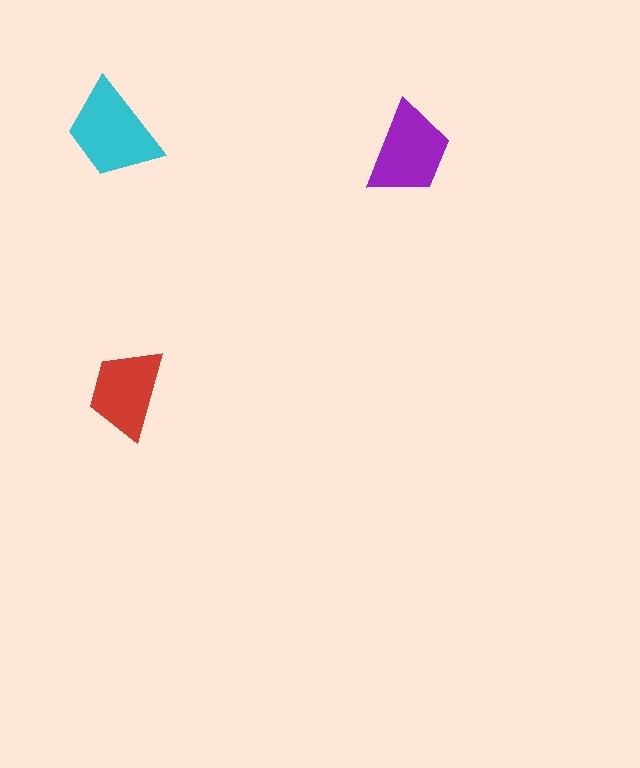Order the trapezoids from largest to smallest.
the cyan one, the purple one, the red one.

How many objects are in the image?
There are 3 objects in the image.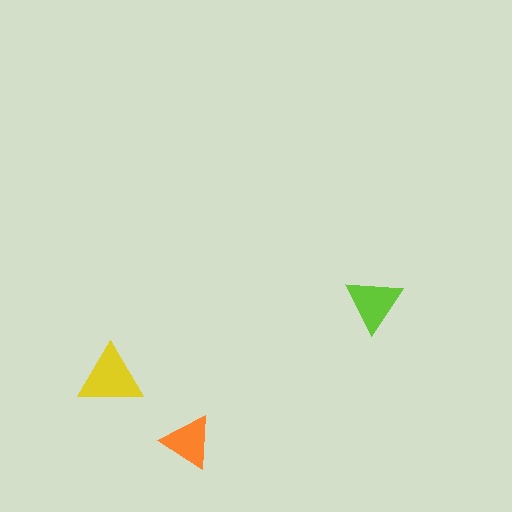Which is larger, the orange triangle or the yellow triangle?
The yellow one.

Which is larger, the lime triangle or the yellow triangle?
The yellow one.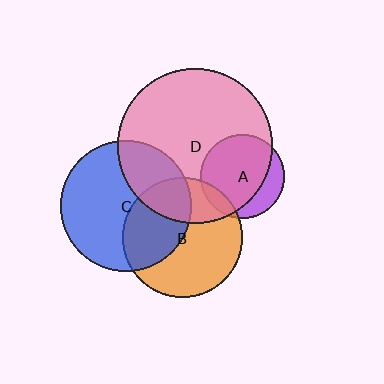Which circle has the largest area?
Circle D (pink).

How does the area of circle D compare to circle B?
Approximately 1.7 times.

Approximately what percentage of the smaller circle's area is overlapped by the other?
Approximately 40%.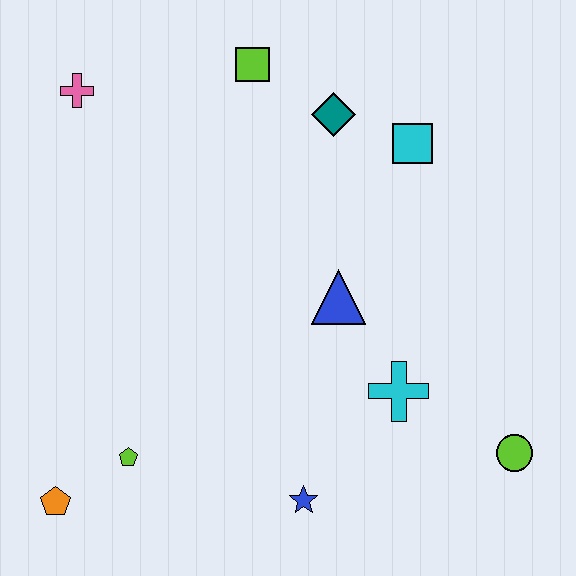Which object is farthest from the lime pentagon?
The cyan square is farthest from the lime pentagon.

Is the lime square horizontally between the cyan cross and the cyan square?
No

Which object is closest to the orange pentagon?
The lime pentagon is closest to the orange pentagon.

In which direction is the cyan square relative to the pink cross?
The cyan square is to the right of the pink cross.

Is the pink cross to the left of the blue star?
Yes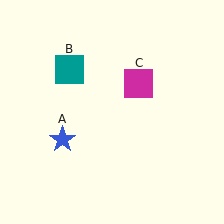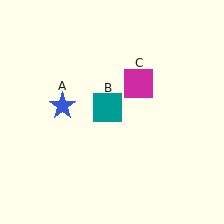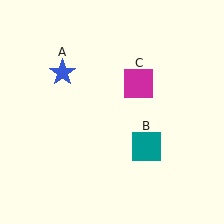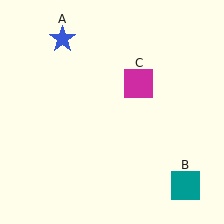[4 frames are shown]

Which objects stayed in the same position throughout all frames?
Magenta square (object C) remained stationary.